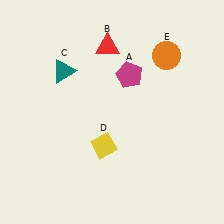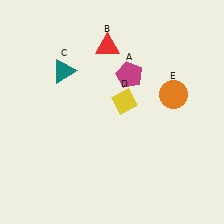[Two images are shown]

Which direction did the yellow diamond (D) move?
The yellow diamond (D) moved up.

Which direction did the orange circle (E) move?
The orange circle (E) moved down.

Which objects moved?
The objects that moved are: the yellow diamond (D), the orange circle (E).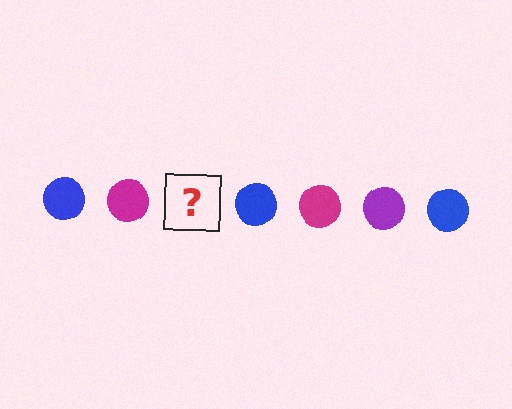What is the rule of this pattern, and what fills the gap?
The rule is that the pattern cycles through blue, magenta, purple circles. The gap should be filled with a purple circle.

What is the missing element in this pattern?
The missing element is a purple circle.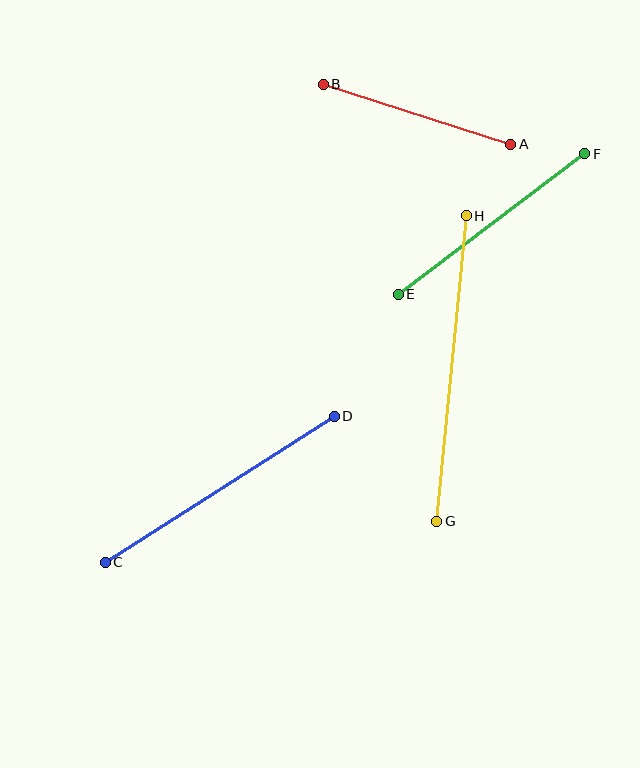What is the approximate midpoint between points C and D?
The midpoint is at approximately (220, 489) pixels.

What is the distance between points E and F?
The distance is approximately 234 pixels.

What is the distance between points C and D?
The distance is approximately 272 pixels.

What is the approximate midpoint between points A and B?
The midpoint is at approximately (417, 114) pixels.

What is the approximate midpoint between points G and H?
The midpoint is at approximately (452, 368) pixels.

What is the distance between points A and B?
The distance is approximately 197 pixels.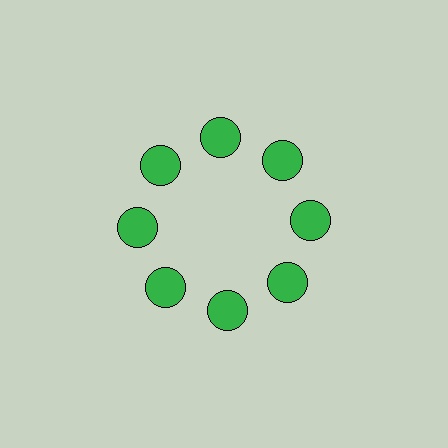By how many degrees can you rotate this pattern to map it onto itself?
The pattern maps onto itself every 45 degrees of rotation.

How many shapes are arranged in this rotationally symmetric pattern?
There are 8 shapes, arranged in 8 groups of 1.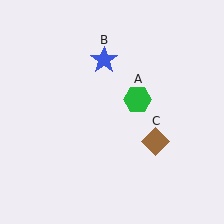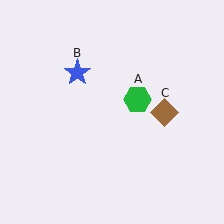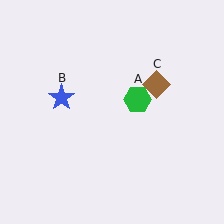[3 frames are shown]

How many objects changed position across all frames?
2 objects changed position: blue star (object B), brown diamond (object C).